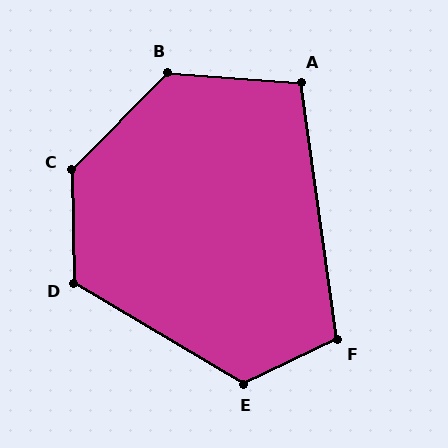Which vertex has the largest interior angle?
C, at approximately 134 degrees.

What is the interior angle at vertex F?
Approximately 108 degrees (obtuse).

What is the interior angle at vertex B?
Approximately 130 degrees (obtuse).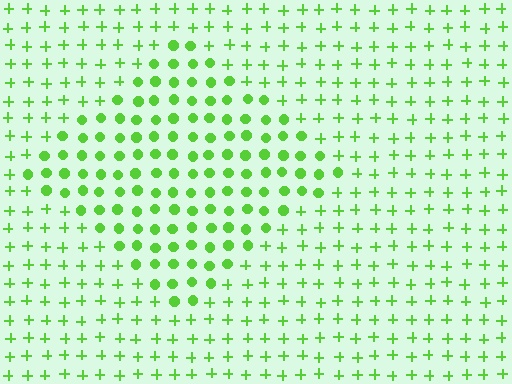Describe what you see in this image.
The image is filled with small lime elements arranged in a uniform grid. A diamond-shaped region contains circles, while the surrounding area contains plus signs. The boundary is defined purely by the change in element shape.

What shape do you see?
I see a diamond.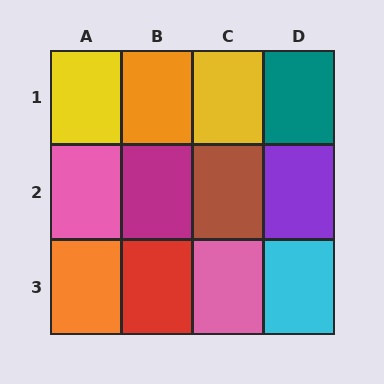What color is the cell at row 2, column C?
Brown.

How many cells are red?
1 cell is red.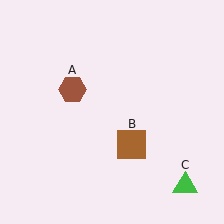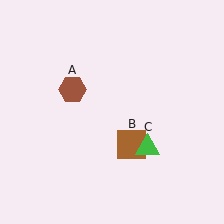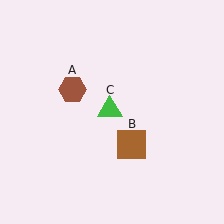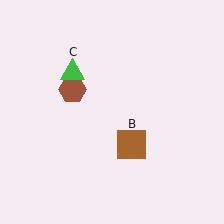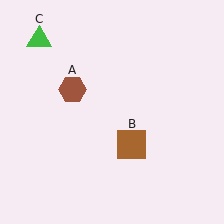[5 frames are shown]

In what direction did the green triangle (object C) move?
The green triangle (object C) moved up and to the left.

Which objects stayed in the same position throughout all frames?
Brown hexagon (object A) and brown square (object B) remained stationary.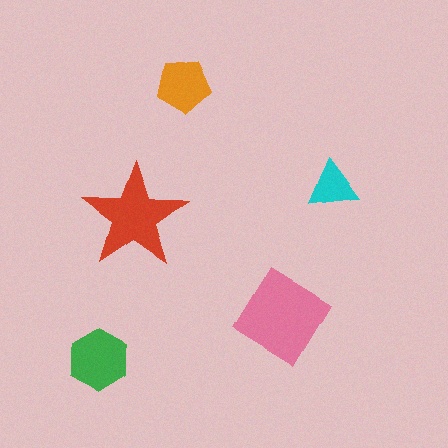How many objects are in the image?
There are 5 objects in the image.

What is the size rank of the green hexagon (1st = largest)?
3rd.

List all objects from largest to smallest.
The pink diamond, the red star, the green hexagon, the orange pentagon, the cyan triangle.